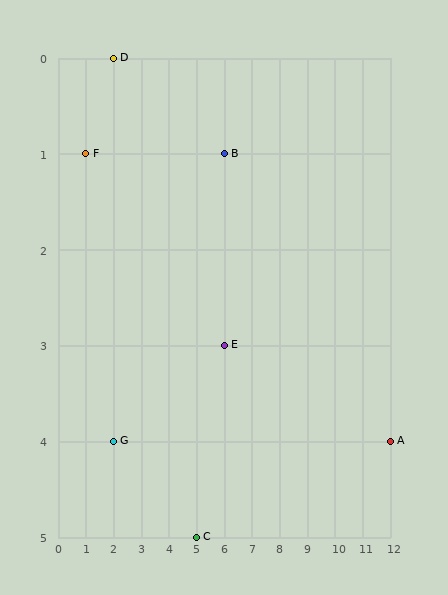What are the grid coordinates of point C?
Point C is at grid coordinates (5, 5).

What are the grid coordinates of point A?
Point A is at grid coordinates (12, 4).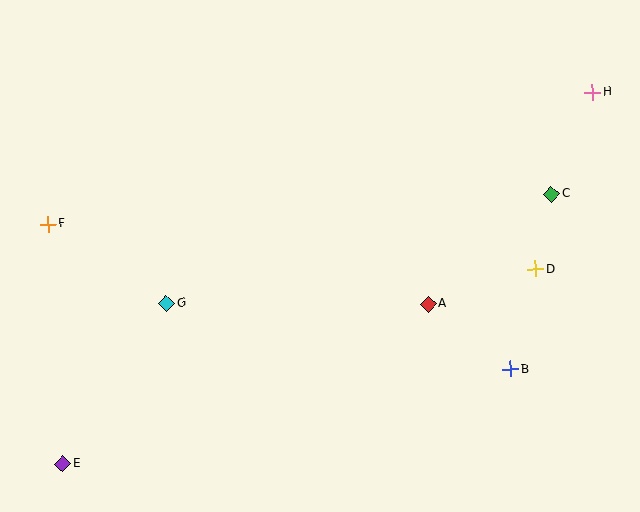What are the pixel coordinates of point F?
Point F is at (48, 224).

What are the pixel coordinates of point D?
Point D is at (536, 269).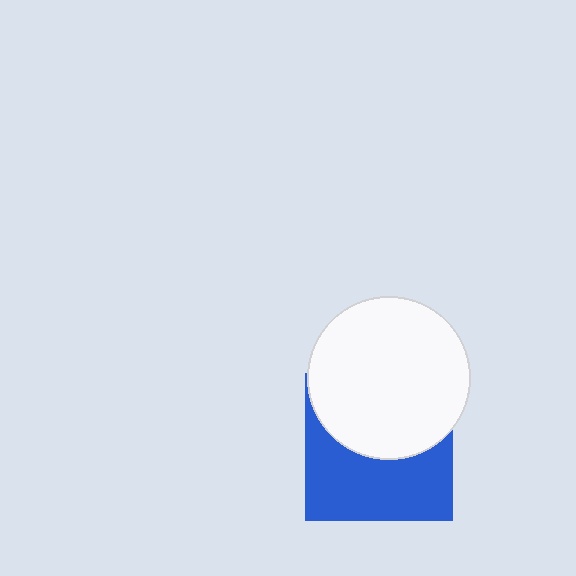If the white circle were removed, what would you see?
You would see the complete blue square.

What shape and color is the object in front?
The object in front is a white circle.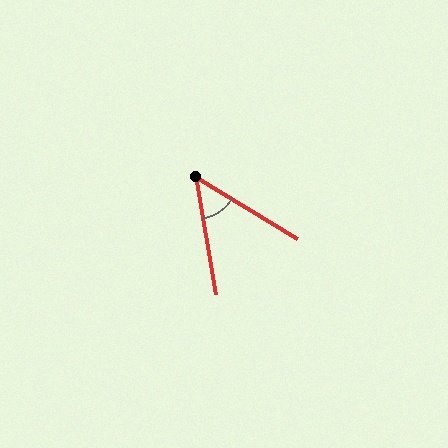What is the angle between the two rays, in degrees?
Approximately 50 degrees.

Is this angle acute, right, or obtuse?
It is acute.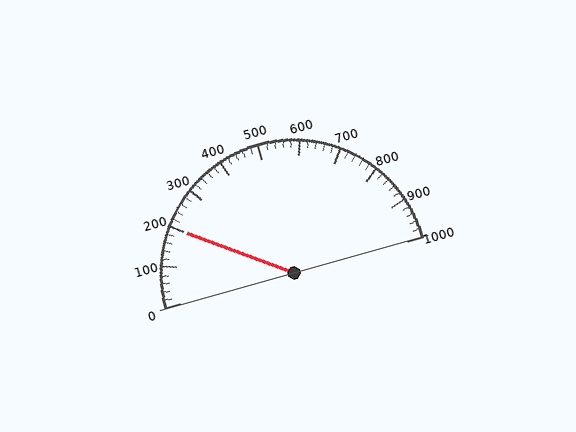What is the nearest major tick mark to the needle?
The nearest major tick mark is 200.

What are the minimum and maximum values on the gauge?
The gauge ranges from 0 to 1000.